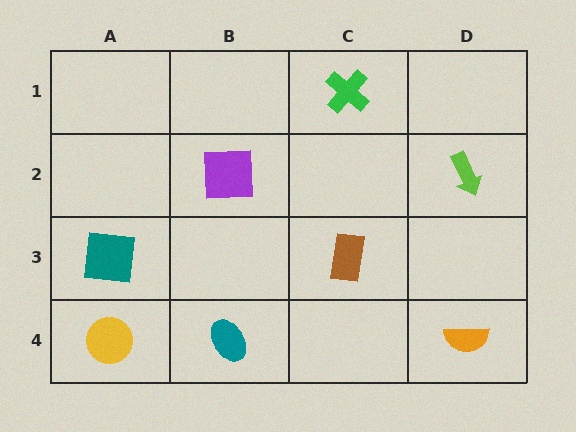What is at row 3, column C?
A brown rectangle.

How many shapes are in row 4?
3 shapes.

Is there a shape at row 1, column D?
No, that cell is empty.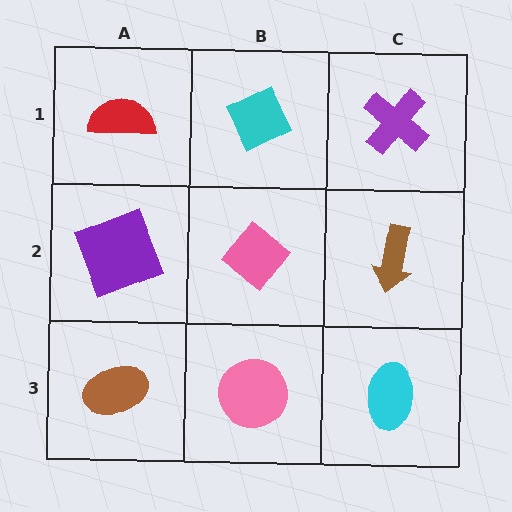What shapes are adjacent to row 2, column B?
A cyan diamond (row 1, column B), a pink circle (row 3, column B), a purple square (row 2, column A), a brown arrow (row 2, column C).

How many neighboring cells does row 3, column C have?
2.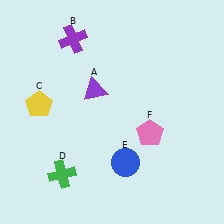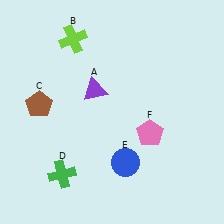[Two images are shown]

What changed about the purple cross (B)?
In Image 1, B is purple. In Image 2, it changed to lime.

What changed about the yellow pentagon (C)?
In Image 1, C is yellow. In Image 2, it changed to brown.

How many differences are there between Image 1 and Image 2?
There are 2 differences between the two images.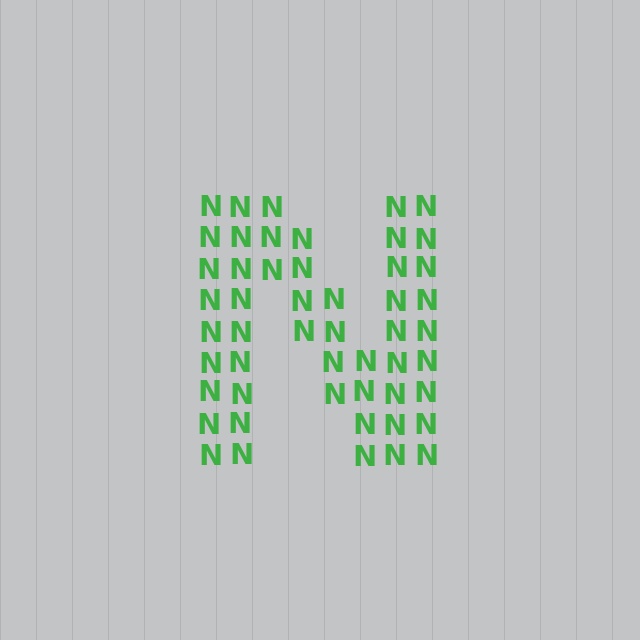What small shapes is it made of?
It is made of small letter N's.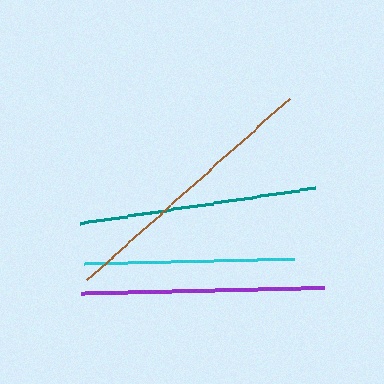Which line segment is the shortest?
The cyan line is the shortest at approximately 210 pixels.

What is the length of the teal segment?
The teal segment is approximately 237 pixels long.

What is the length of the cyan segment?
The cyan segment is approximately 210 pixels long.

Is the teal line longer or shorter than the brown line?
The brown line is longer than the teal line.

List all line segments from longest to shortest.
From longest to shortest: brown, purple, teal, cyan.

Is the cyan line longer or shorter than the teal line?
The teal line is longer than the cyan line.